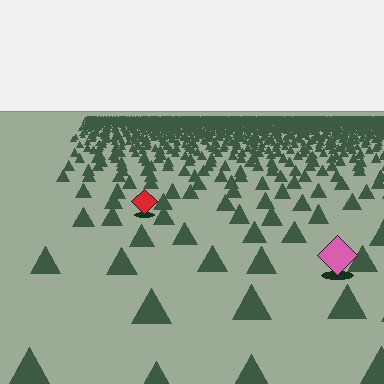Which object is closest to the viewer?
The pink diamond is closest. The texture marks near it are larger and more spread out.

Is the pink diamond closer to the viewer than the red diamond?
Yes. The pink diamond is closer — you can tell from the texture gradient: the ground texture is coarser near it.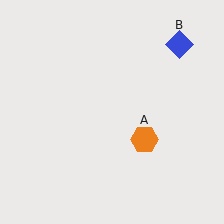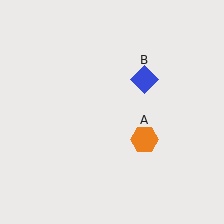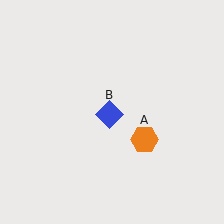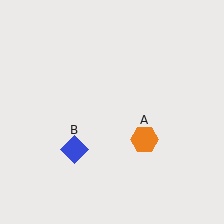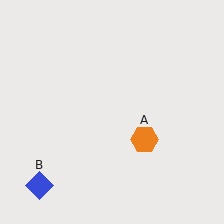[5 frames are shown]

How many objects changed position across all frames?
1 object changed position: blue diamond (object B).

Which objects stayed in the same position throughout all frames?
Orange hexagon (object A) remained stationary.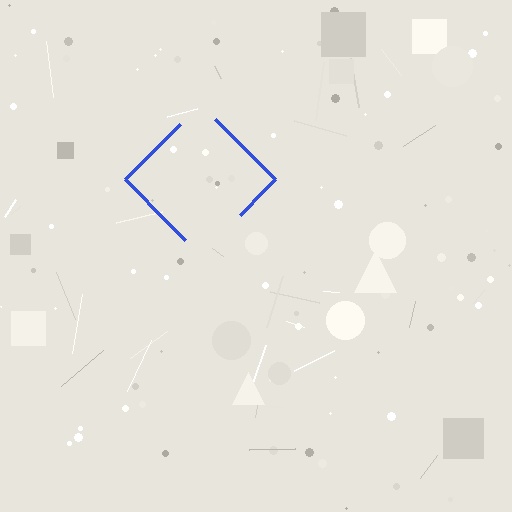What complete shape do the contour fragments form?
The contour fragments form a diamond.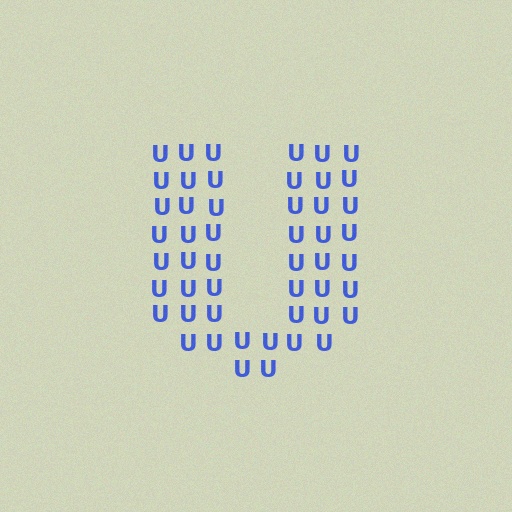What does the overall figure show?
The overall figure shows the letter U.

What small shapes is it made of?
It is made of small letter U's.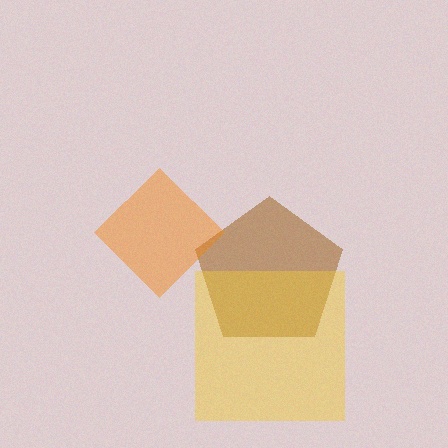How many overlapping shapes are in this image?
There are 3 overlapping shapes in the image.